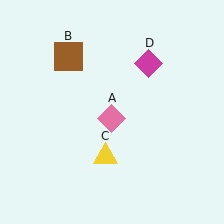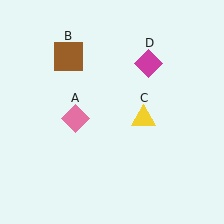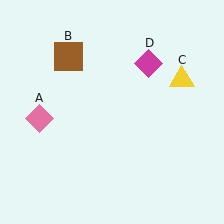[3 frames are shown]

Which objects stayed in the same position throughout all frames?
Brown square (object B) and magenta diamond (object D) remained stationary.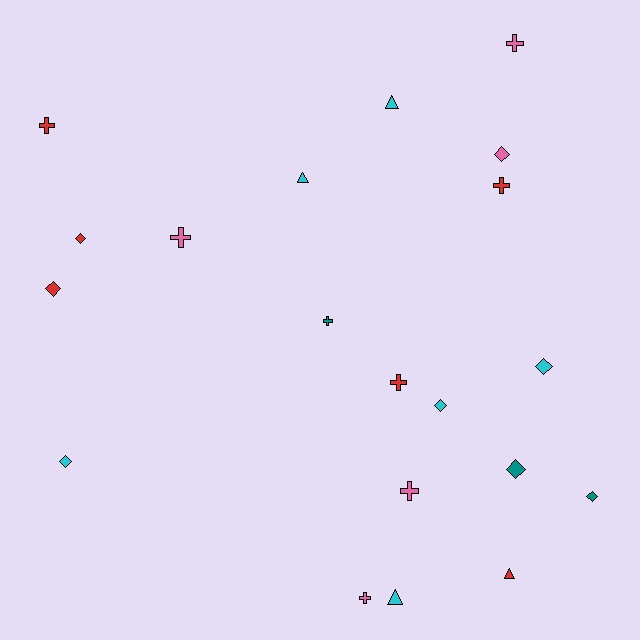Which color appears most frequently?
Cyan, with 6 objects.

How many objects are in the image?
There are 20 objects.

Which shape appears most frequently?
Cross, with 8 objects.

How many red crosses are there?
There are 3 red crosses.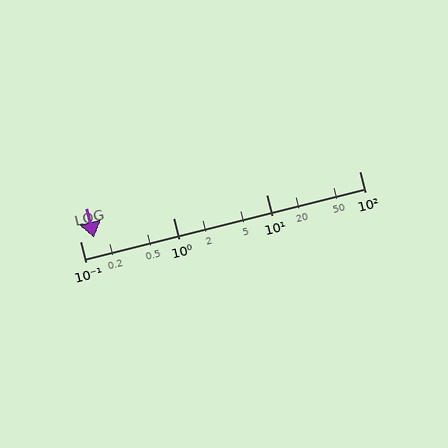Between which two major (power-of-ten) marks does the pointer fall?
The pointer is between 0.1 and 1.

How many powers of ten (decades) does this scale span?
The scale spans 3 decades, from 0.1 to 100.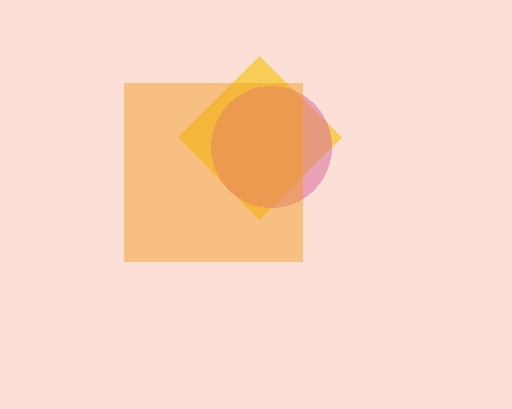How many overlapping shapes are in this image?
There are 3 overlapping shapes in the image.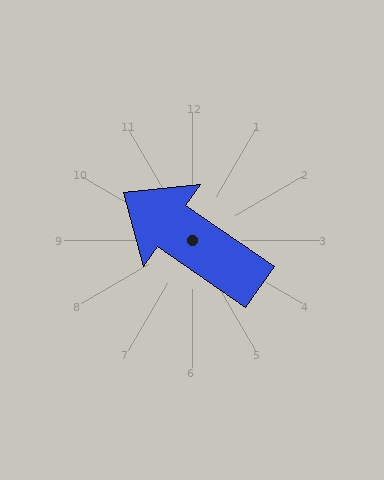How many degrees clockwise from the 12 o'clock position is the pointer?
Approximately 305 degrees.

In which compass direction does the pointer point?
Northwest.